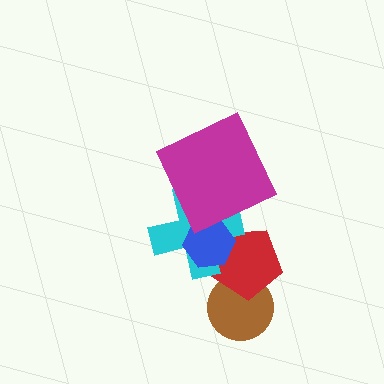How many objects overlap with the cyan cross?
3 objects overlap with the cyan cross.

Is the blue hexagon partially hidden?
No, no other shape covers it.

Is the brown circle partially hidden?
Yes, it is partially covered by another shape.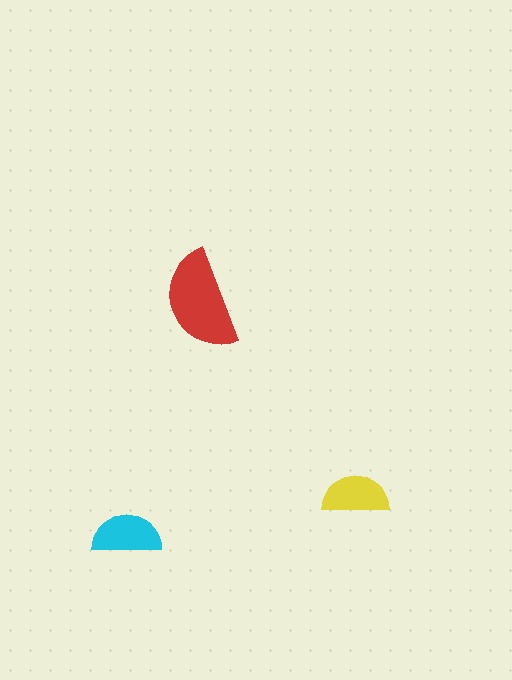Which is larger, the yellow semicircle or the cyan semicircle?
The cyan one.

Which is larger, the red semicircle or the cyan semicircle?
The red one.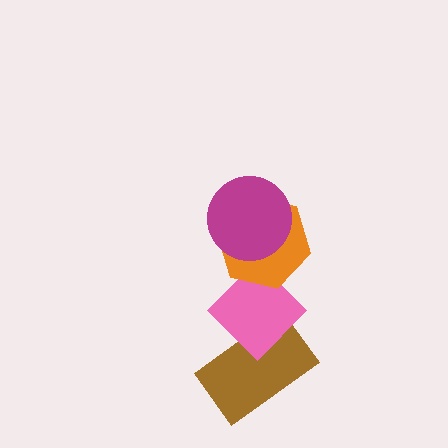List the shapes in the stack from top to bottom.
From top to bottom: the magenta circle, the orange hexagon, the pink diamond, the brown rectangle.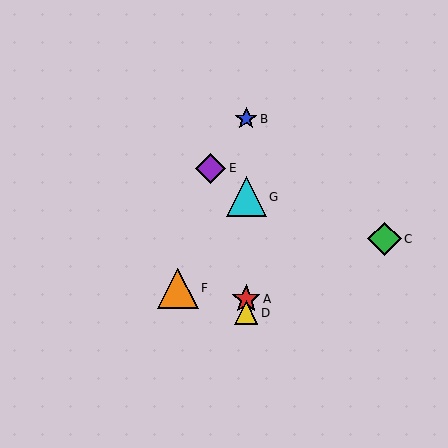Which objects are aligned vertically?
Objects A, B, D, G are aligned vertically.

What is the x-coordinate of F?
Object F is at x≈178.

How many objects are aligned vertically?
4 objects (A, B, D, G) are aligned vertically.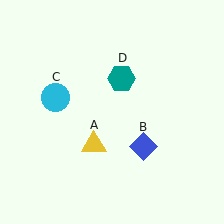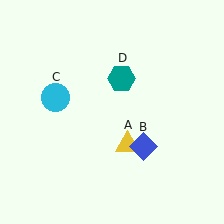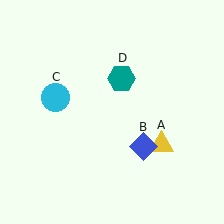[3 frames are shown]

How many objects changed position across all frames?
1 object changed position: yellow triangle (object A).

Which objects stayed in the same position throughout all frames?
Blue diamond (object B) and cyan circle (object C) and teal hexagon (object D) remained stationary.